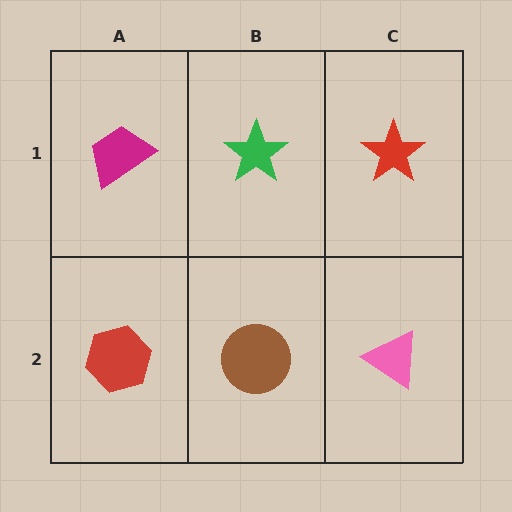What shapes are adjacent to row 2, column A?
A magenta trapezoid (row 1, column A), a brown circle (row 2, column B).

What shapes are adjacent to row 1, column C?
A pink triangle (row 2, column C), a green star (row 1, column B).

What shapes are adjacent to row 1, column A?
A red hexagon (row 2, column A), a green star (row 1, column B).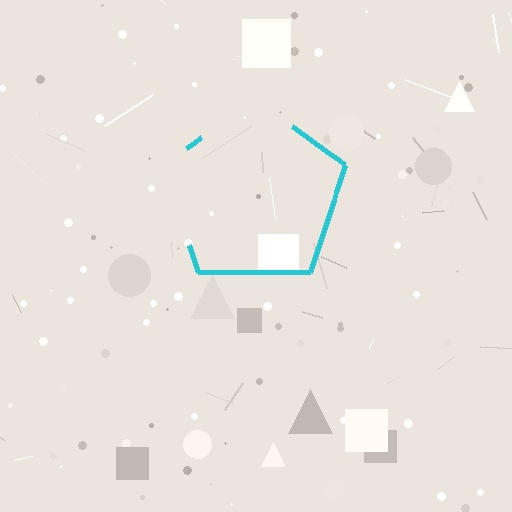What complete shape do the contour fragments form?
The contour fragments form a pentagon.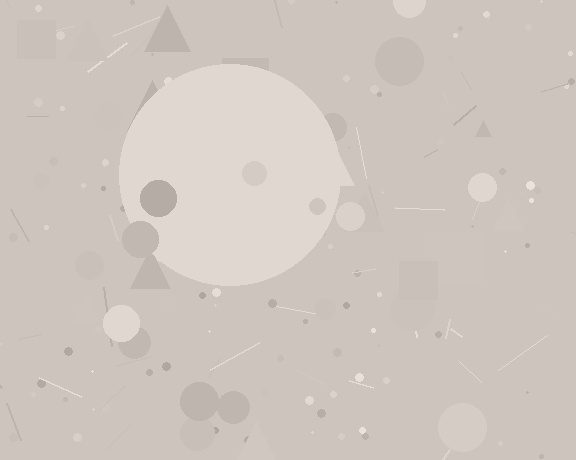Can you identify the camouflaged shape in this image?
The camouflaged shape is a circle.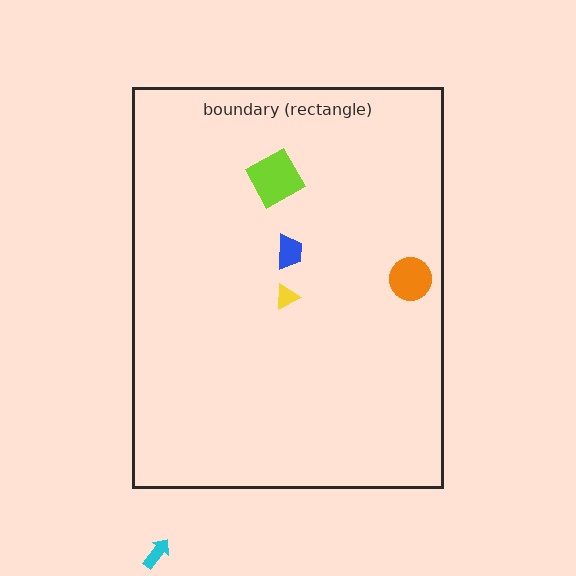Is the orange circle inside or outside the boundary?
Inside.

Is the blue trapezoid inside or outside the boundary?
Inside.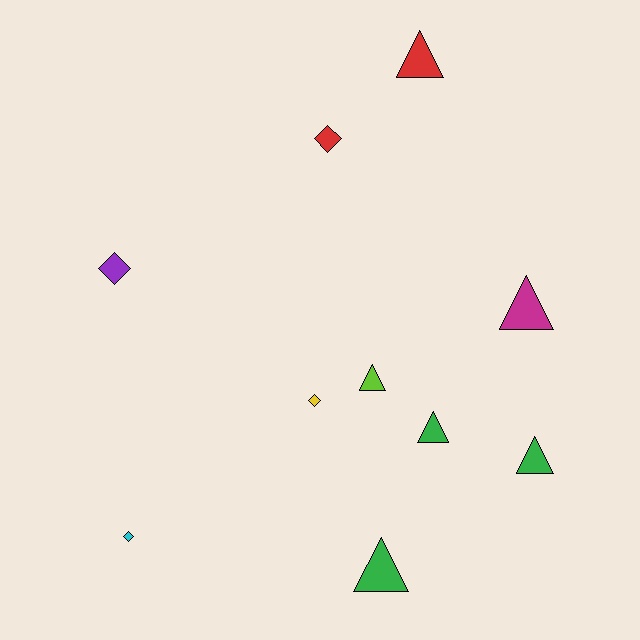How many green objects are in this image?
There are 3 green objects.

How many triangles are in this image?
There are 6 triangles.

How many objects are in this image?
There are 10 objects.